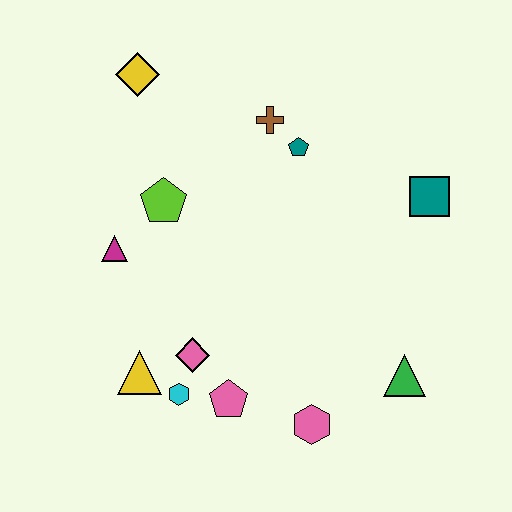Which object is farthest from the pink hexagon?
The yellow diamond is farthest from the pink hexagon.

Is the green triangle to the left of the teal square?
Yes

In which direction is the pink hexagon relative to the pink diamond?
The pink hexagon is to the right of the pink diamond.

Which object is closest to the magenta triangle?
The lime pentagon is closest to the magenta triangle.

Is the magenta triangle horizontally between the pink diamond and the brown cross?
No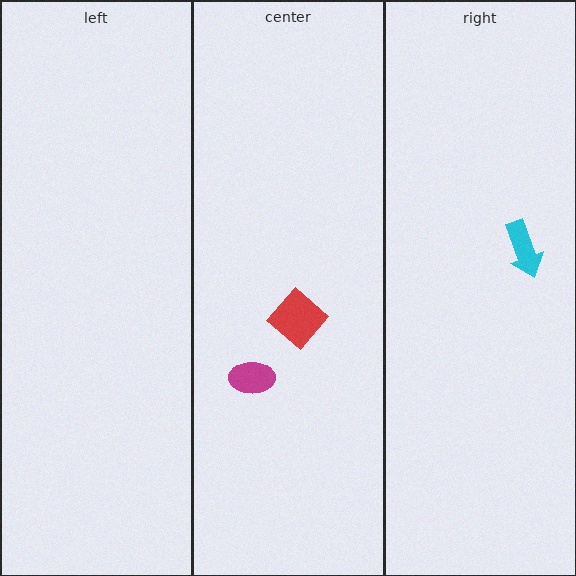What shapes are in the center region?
The magenta ellipse, the red diamond.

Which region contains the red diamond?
The center region.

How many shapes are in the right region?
1.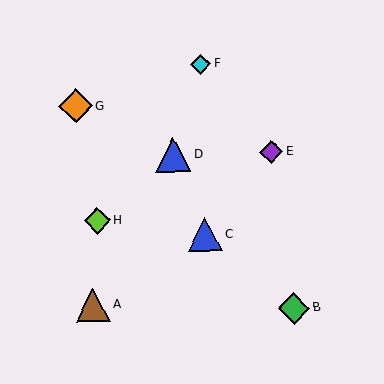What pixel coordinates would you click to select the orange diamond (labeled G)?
Click at (76, 106) to select the orange diamond G.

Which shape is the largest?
The blue triangle (labeled D) is the largest.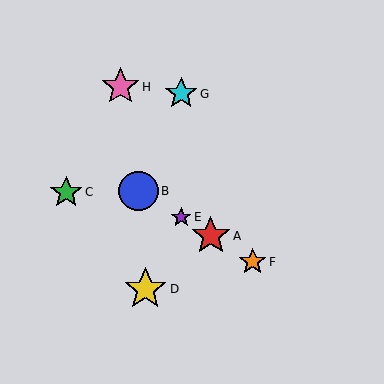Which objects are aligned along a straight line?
Objects A, B, E, F are aligned along a straight line.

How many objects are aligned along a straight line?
4 objects (A, B, E, F) are aligned along a straight line.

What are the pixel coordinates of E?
Object E is at (181, 217).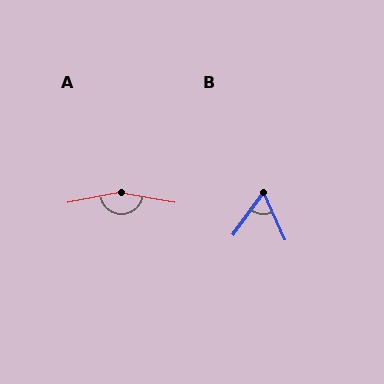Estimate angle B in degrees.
Approximately 61 degrees.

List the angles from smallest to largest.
B (61°), A (158°).